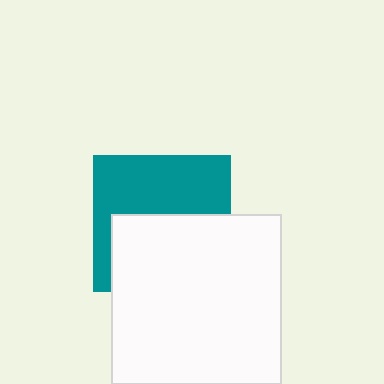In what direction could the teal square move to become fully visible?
The teal square could move up. That would shift it out from behind the white square entirely.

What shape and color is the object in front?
The object in front is a white square.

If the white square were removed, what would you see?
You would see the complete teal square.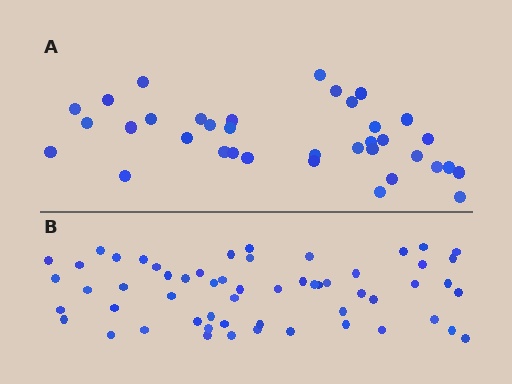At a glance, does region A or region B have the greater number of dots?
Region B (the bottom region) has more dots.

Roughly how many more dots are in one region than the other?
Region B has approximately 20 more dots than region A.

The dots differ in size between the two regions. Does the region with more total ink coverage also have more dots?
No. Region A has more total ink coverage because its dots are larger, but region B actually contains more individual dots. Total area can be misleading — the number of items is what matters here.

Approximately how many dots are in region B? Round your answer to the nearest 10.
About 60 dots. (The exact count is 57, which rounds to 60.)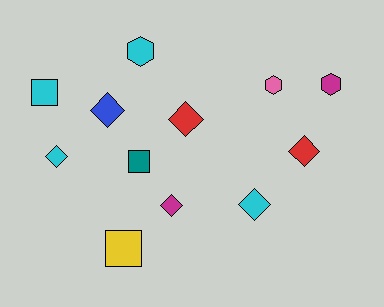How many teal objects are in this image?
There is 1 teal object.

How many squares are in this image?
There are 3 squares.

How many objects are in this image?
There are 12 objects.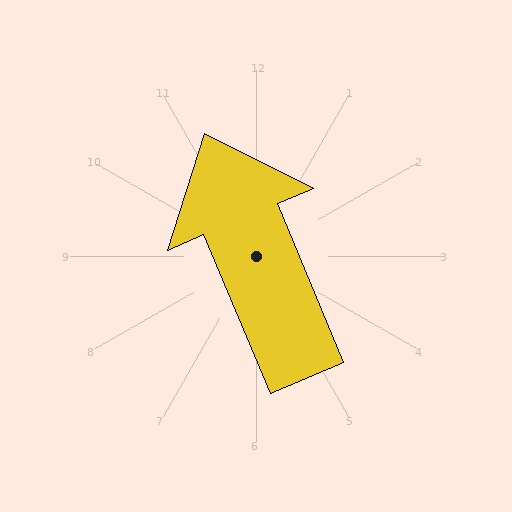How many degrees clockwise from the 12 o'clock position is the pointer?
Approximately 337 degrees.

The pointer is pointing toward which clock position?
Roughly 11 o'clock.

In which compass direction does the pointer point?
Northwest.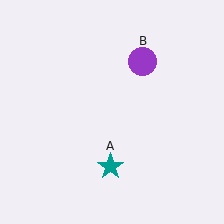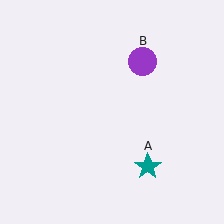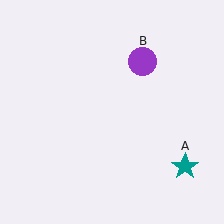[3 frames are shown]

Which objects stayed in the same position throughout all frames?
Purple circle (object B) remained stationary.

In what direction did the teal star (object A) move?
The teal star (object A) moved right.